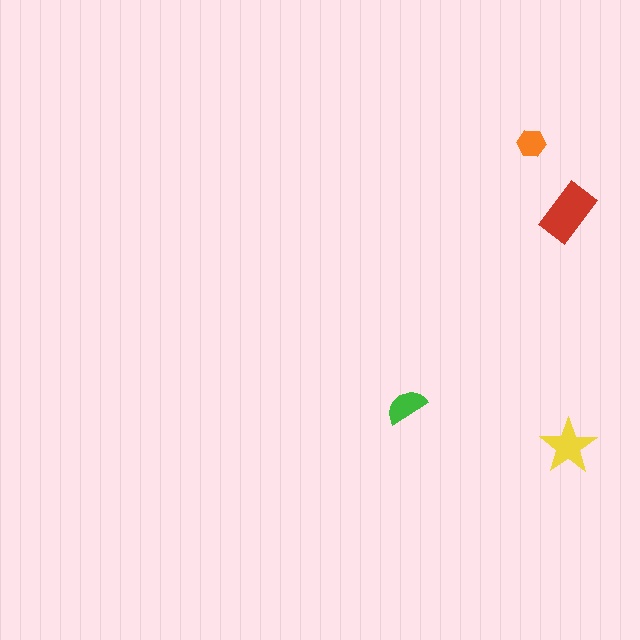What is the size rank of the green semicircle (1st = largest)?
3rd.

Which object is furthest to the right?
The yellow star is rightmost.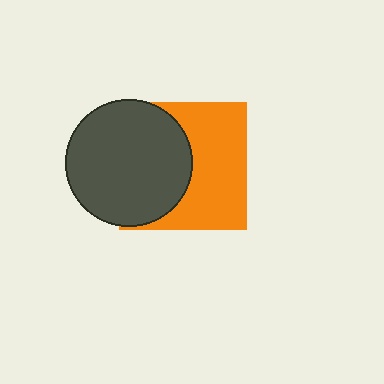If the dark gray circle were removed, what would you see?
You would see the complete orange square.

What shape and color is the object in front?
The object in front is a dark gray circle.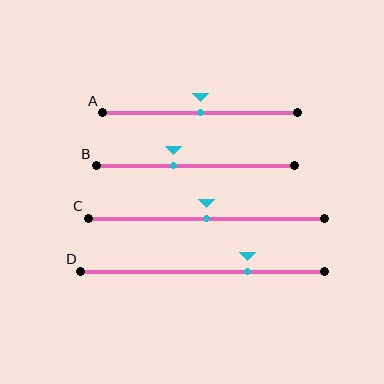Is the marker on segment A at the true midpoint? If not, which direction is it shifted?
Yes, the marker on segment A is at the true midpoint.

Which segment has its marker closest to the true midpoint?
Segment A has its marker closest to the true midpoint.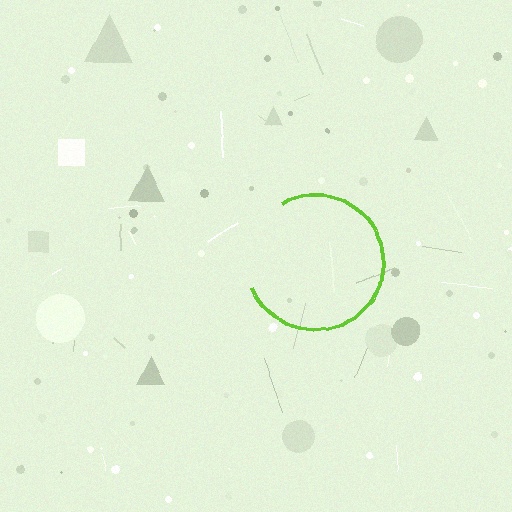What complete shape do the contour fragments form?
The contour fragments form a circle.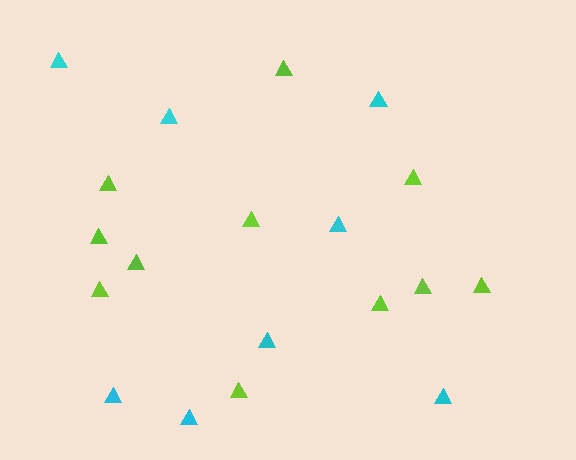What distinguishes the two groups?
There are 2 groups: one group of cyan triangles (8) and one group of lime triangles (11).